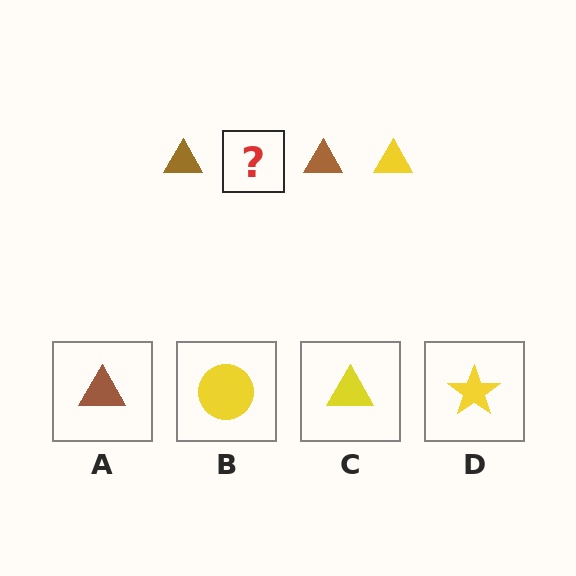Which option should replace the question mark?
Option C.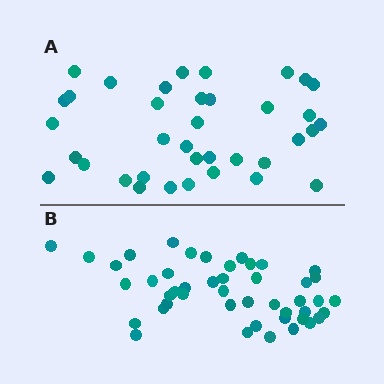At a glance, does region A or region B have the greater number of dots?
Region B (the bottom region) has more dots.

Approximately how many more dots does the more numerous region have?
Region B has roughly 8 or so more dots than region A.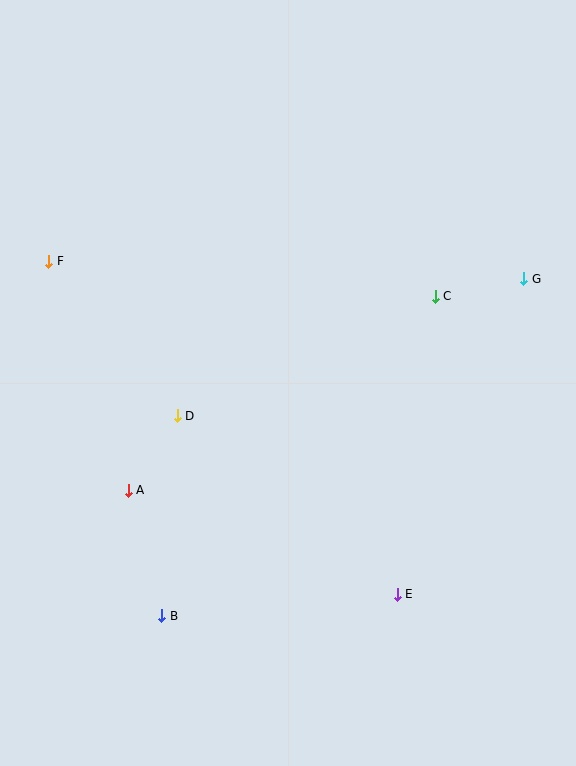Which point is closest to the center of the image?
Point D at (177, 416) is closest to the center.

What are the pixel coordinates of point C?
Point C is at (435, 296).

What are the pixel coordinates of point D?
Point D is at (177, 416).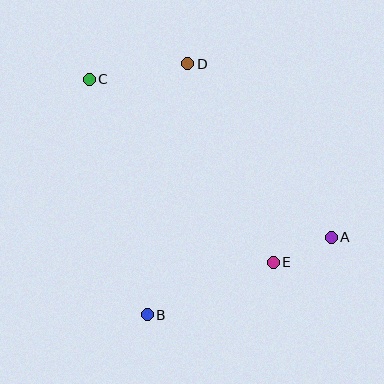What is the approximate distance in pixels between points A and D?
The distance between A and D is approximately 225 pixels.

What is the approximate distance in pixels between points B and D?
The distance between B and D is approximately 254 pixels.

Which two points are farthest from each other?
Points A and C are farthest from each other.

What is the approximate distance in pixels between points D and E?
The distance between D and E is approximately 216 pixels.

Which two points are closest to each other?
Points A and E are closest to each other.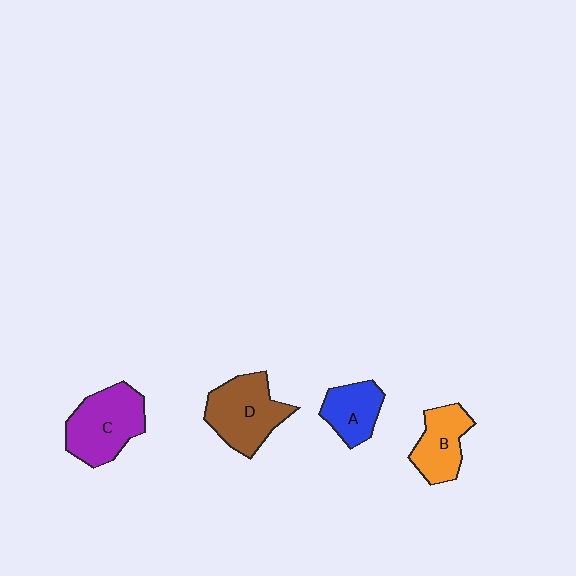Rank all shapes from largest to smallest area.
From largest to smallest: C (purple), D (brown), B (orange), A (blue).